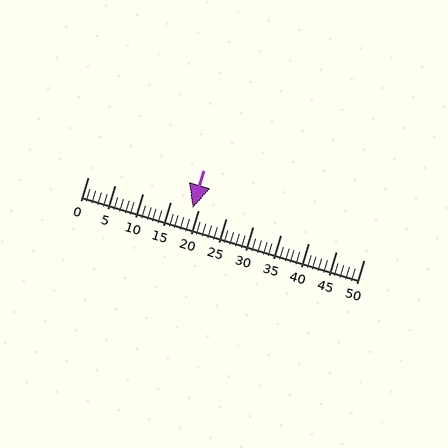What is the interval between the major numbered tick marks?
The major tick marks are spaced 5 units apart.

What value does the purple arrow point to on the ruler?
The purple arrow points to approximately 19.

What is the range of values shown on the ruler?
The ruler shows values from 0 to 50.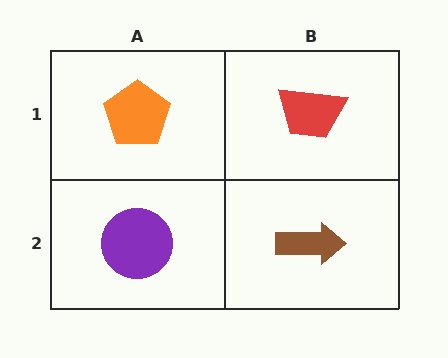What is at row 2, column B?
A brown arrow.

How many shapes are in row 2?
2 shapes.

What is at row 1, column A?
An orange pentagon.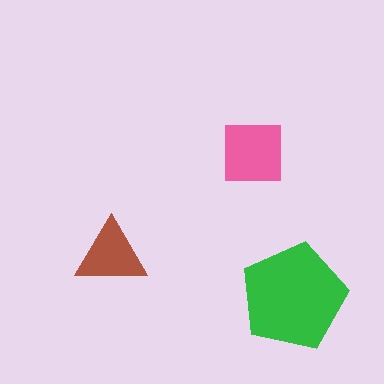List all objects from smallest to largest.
The brown triangle, the pink square, the green pentagon.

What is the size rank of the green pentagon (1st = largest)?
1st.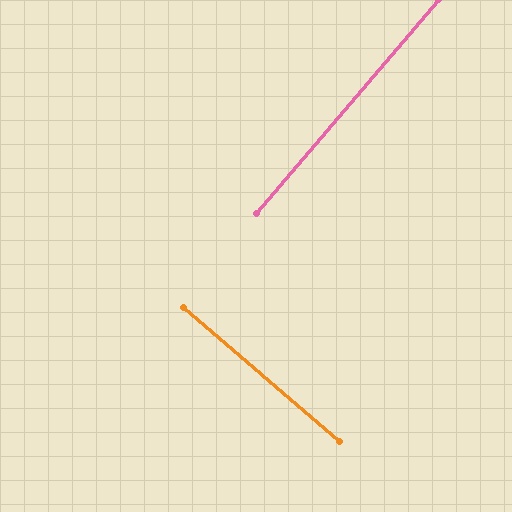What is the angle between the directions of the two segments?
Approximately 90 degrees.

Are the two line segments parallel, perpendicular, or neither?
Perpendicular — they meet at approximately 90°.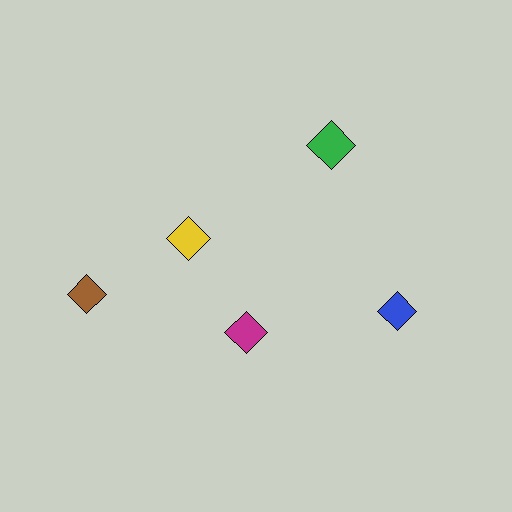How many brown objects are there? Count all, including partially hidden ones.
There is 1 brown object.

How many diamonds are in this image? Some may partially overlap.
There are 5 diamonds.